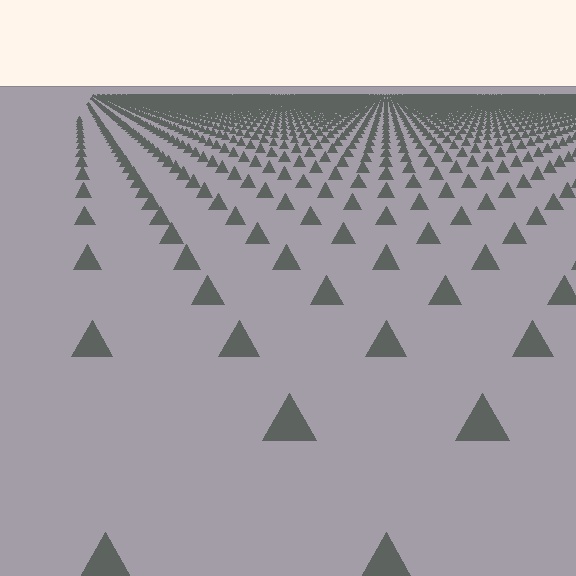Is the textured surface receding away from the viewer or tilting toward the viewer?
The surface is receding away from the viewer. Texture elements get smaller and denser toward the top.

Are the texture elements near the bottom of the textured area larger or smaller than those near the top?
Larger. Near the bottom, elements are closer to the viewer and appear at a bigger on-screen size.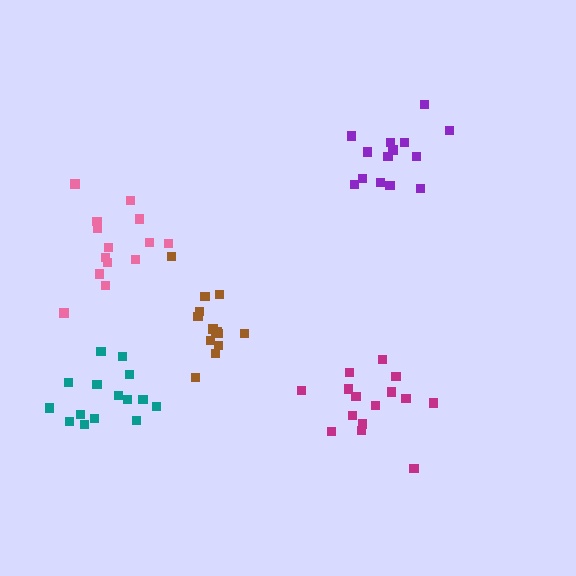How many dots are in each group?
Group 1: 16 dots, Group 2: 15 dots, Group 3: 14 dots, Group 4: 14 dots, Group 5: 14 dots (73 total).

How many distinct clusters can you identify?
There are 5 distinct clusters.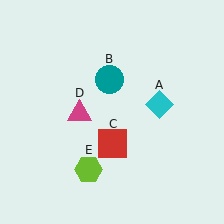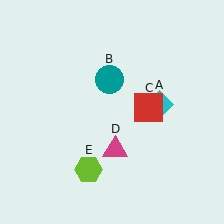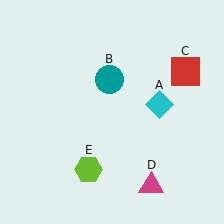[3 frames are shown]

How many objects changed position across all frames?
2 objects changed position: red square (object C), magenta triangle (object D).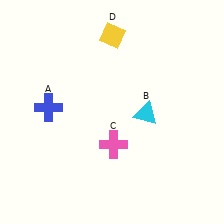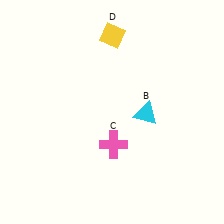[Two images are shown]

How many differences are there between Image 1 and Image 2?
There is 1 difference between the two images.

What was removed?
The blue cross (A) was removed in Image 2.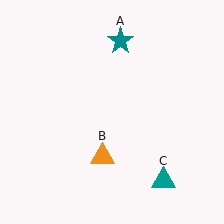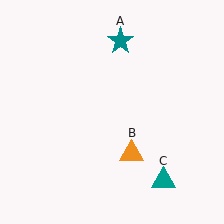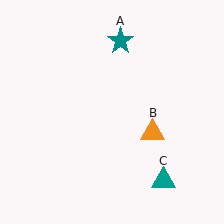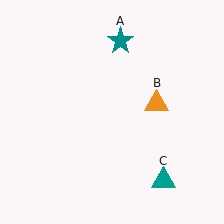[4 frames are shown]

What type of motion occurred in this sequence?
The orange triangle (object B) rotated counterclockwise around the center of the scene.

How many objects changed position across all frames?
1 object changed position: orange triangle (object B).